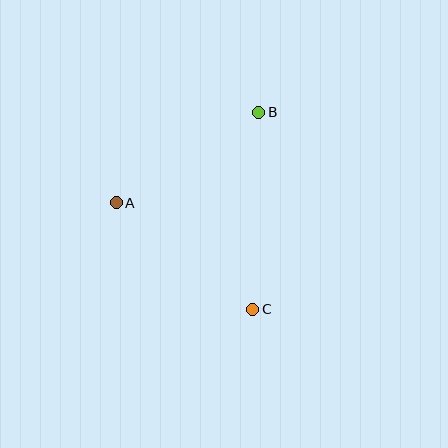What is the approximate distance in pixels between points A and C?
The distance between A and C is approximately 173 pixels.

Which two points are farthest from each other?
Points B and C are farthest from each other.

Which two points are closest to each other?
Points A and B are closest to each other.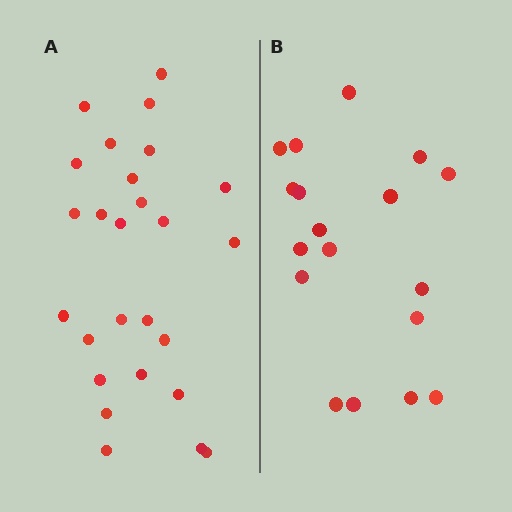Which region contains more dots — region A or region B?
Region A (the left region) has more dots.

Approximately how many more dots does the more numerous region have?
Region A has roughly 8 or so more dots than region B.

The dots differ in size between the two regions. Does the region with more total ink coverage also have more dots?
No. Region B has more total ink coverage because its dots are larger, but region A actually contains more individual dots. Total area can be misleading — the number of items is what matters here.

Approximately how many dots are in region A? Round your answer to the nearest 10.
About 30 dots. (The exact count is 26, which rounds to 30.)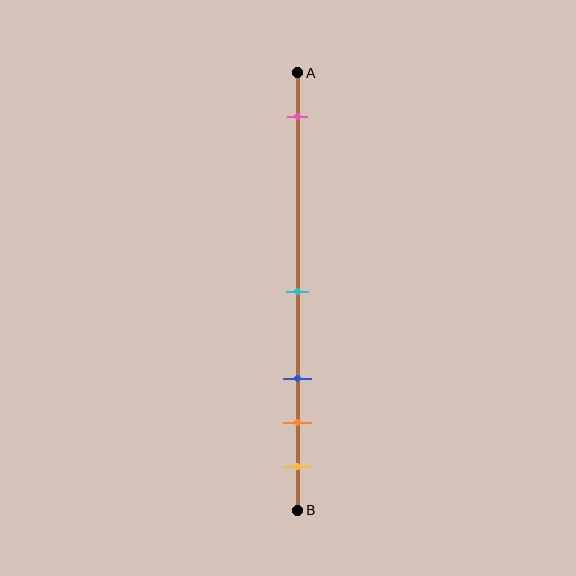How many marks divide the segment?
There are 5 marks dividing the segment.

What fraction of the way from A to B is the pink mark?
The pink mark is approximately 10% (0.1) of the way from A to B.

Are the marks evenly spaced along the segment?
No, the marks are not evenly spaced.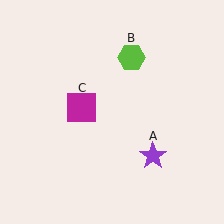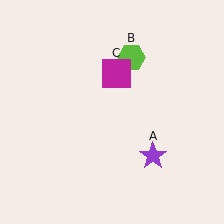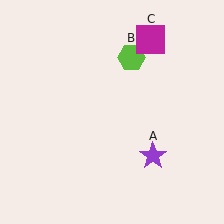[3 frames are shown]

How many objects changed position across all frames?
1 object changed position: magenta square (object C).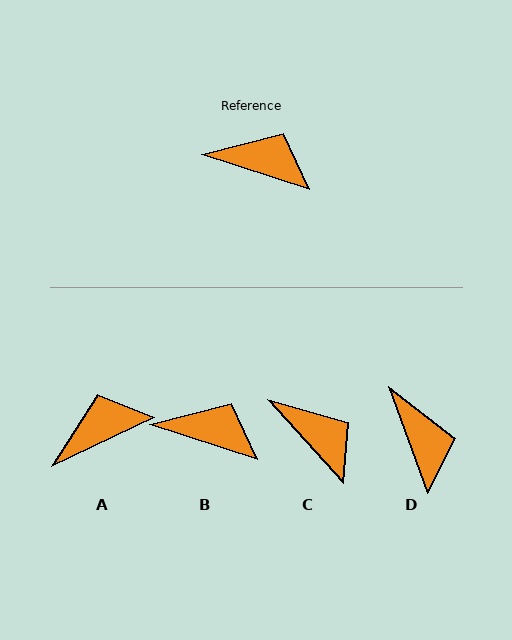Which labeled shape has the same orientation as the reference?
B.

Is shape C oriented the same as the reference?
No, it is off by about 30 degrees.